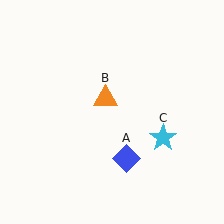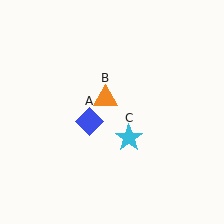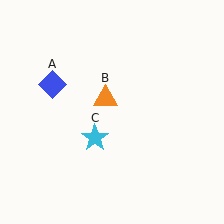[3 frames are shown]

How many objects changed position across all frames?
2 objects changed position: blue diamond (object A), cyan star (object C).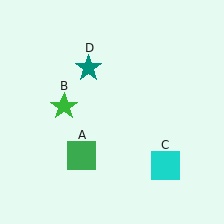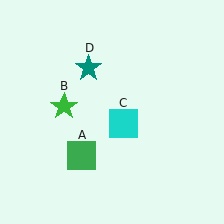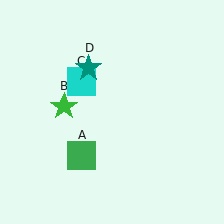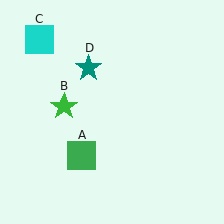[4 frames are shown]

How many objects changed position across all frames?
1 object changed position: cyan square (object C).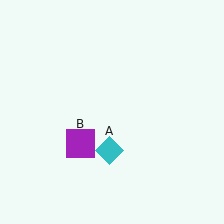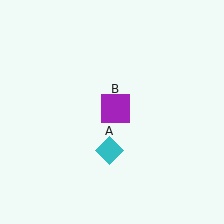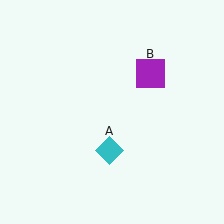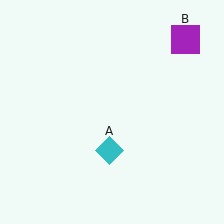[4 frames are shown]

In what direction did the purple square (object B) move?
The purple square (object B) moved up and to the right.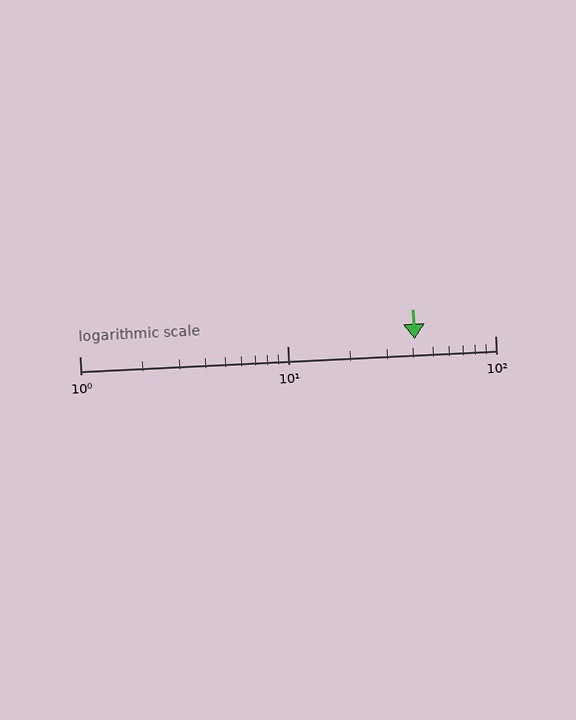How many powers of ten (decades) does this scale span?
The scale spans 2 decades, from 1 to 100.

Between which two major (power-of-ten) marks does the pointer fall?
The pointer is between 10 and 100.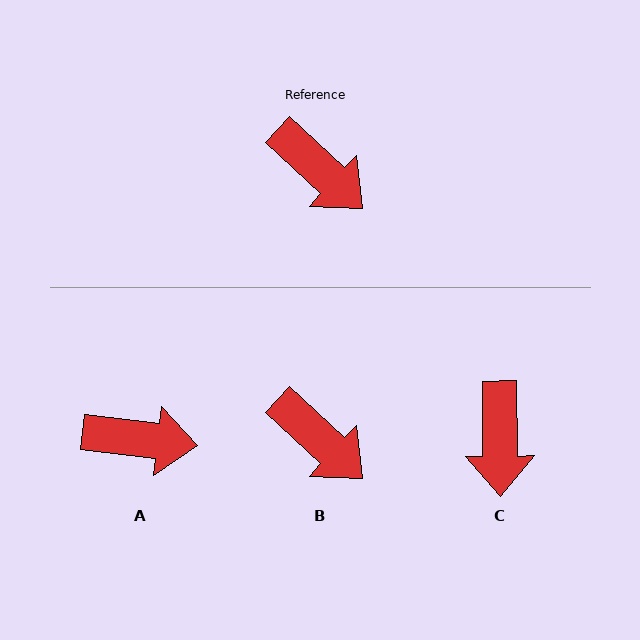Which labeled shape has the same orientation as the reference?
B.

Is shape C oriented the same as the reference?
No, it is off by about 47 degrees.